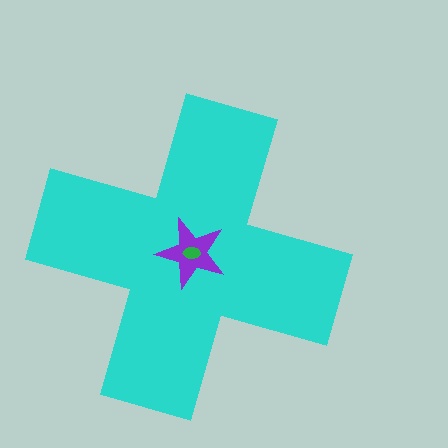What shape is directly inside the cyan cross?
The purple star.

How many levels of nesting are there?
3.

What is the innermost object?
The green ellipse.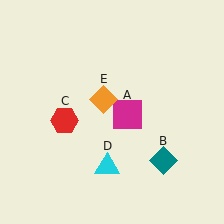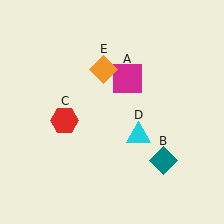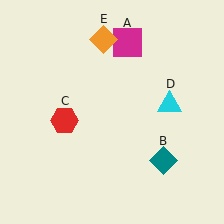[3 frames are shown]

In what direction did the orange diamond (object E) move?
The orange diamond (object E) moved up.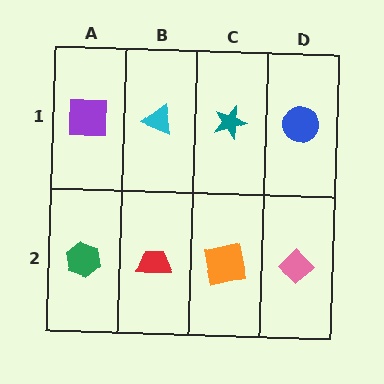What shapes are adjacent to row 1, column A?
A green hexagon (row 2, column A), a cyan triangle (row 1, column B).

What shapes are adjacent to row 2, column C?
A teal star (row 1, column C), a red trapezoid (row 2, column B), a pink diamond (row 2, column D).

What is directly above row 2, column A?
A purple square.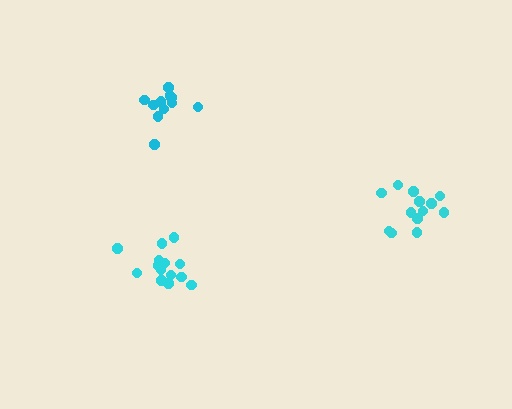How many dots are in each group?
Group 1: 14 dots, Group 2: 13 dots, Group 3: 11 dots (38 total).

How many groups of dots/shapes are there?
There are 3 groups.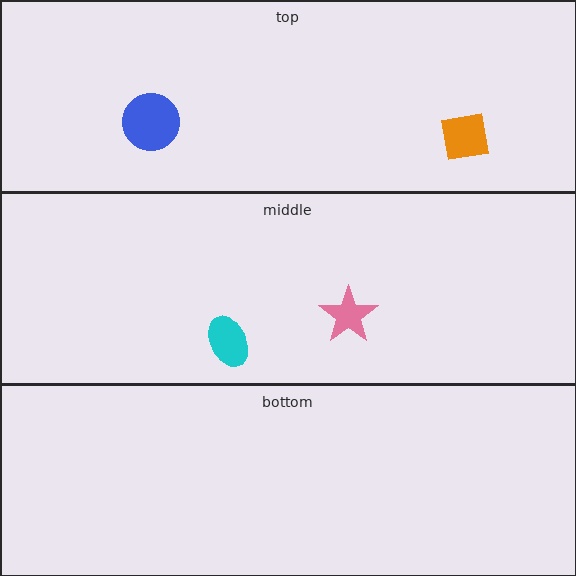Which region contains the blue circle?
The top region.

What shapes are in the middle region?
The cyan ellipse, the pink star.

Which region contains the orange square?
The top region.